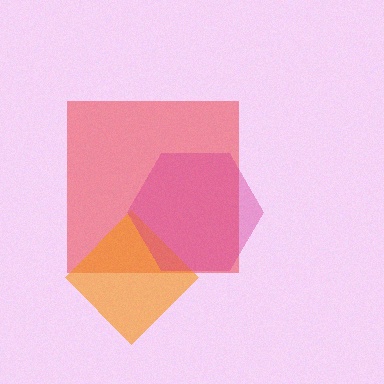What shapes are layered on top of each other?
The layered shapes are: a red square, an orange diamond, a magenta hexagon.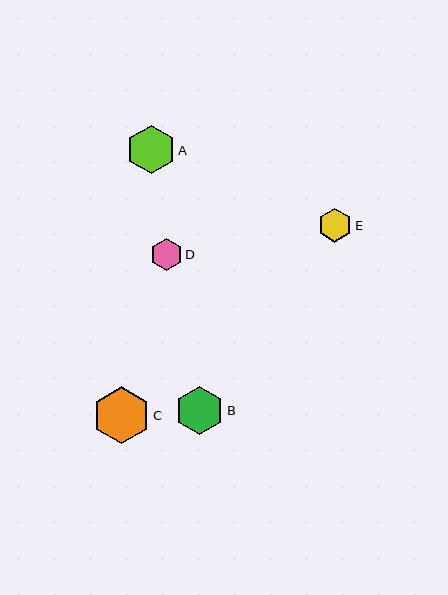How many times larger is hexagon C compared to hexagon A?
Hexagon C is approximately 1.2 times the size of hexagon A.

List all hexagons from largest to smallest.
From largest to smallest: C, A, B, E, D.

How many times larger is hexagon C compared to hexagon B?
Hexagon C is approximately 1.2 times the size of hexagon B.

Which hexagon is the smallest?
Hexagon D is the smallest with a size of approximately 32 pixels.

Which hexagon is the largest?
Hexagon C is the largest with a size of approximately 57 pixels.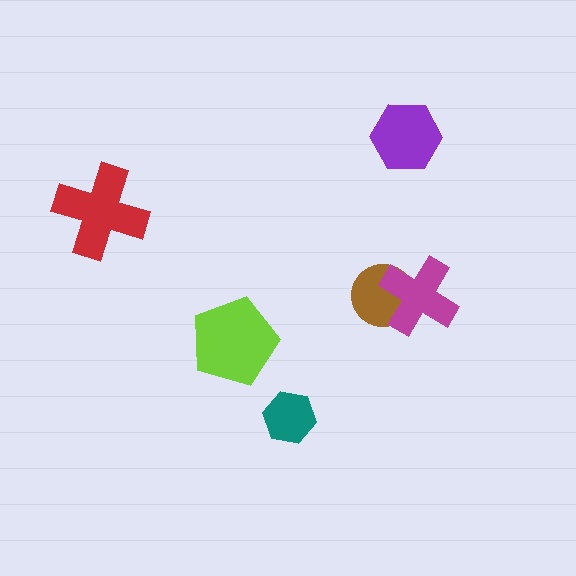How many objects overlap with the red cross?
0 objects overlap with the red cross.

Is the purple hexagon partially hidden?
No, no other shape covers it.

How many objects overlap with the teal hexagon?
0 objects overlap with the teal hexagon.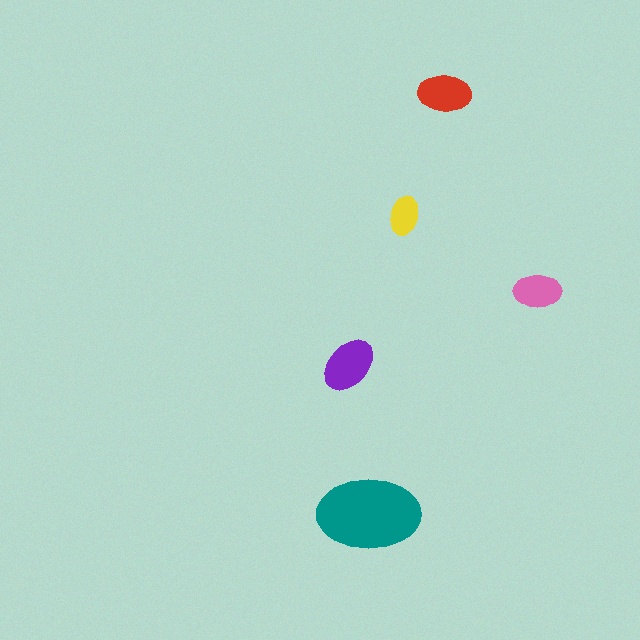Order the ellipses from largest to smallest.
the teal one, the purple one, the red one, the pink one, the yellow one.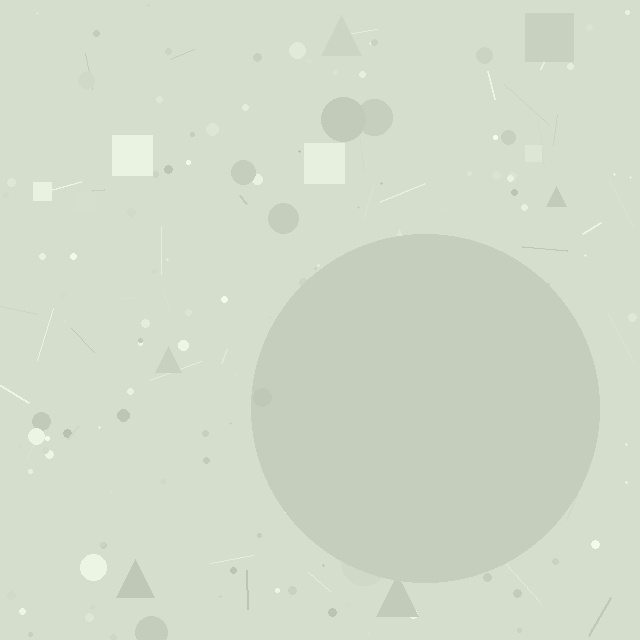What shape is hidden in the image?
A circle is hidden in the image.